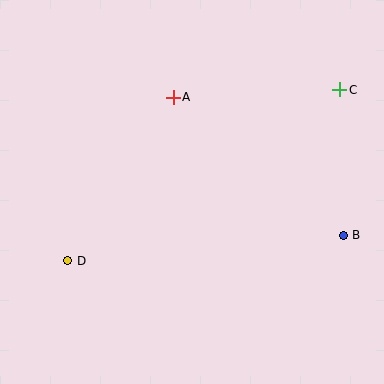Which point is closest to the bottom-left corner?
Point D is closest to the bottom-left corner.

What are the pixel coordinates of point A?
Point A is at (173, 97).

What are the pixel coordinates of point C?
Point C is at (340, 90).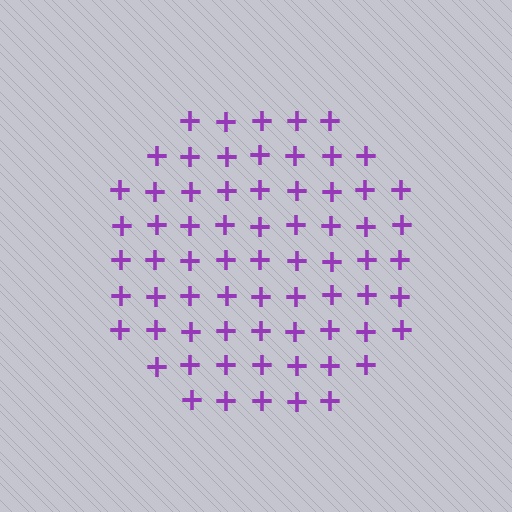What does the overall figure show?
The overall figure shows a circle.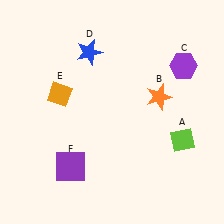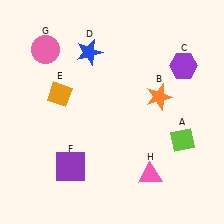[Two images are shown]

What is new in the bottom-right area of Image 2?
A pink triangle (H) was added in the bottom-right area of Image 2.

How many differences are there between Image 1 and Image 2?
There are 2 differences between the two images.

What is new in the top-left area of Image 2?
A pink circle (G) was added in the top-left area of Image 2.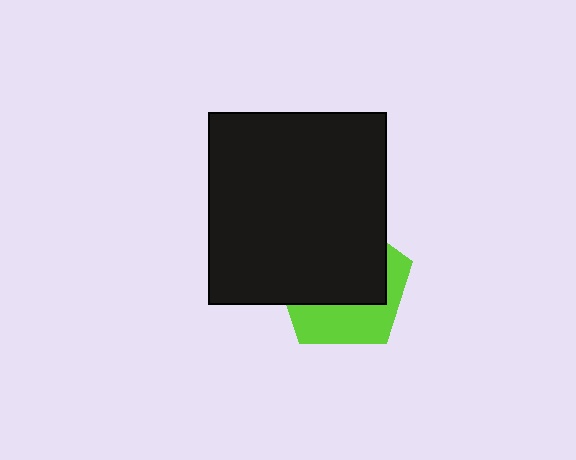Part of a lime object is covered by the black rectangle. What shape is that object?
It is a pentagon.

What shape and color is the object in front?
The object in front is a black rectangle.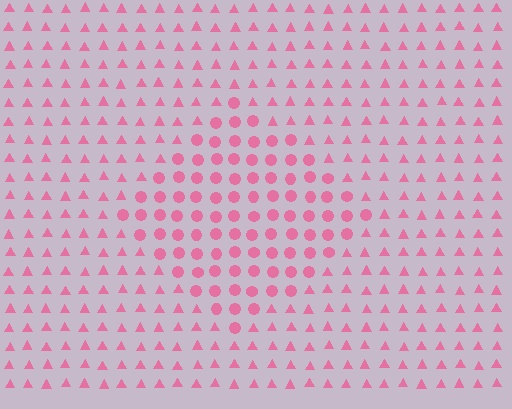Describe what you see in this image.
The image is filled with small pink elements arranged in a uniform grid. A diamond-shaped region contains circles, while the surrounding area contains triangles. The boundary is defined purely by the change in element shape.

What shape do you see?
I see a diamond.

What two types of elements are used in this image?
The image uses circles inside the diamond region and triangles outside it.